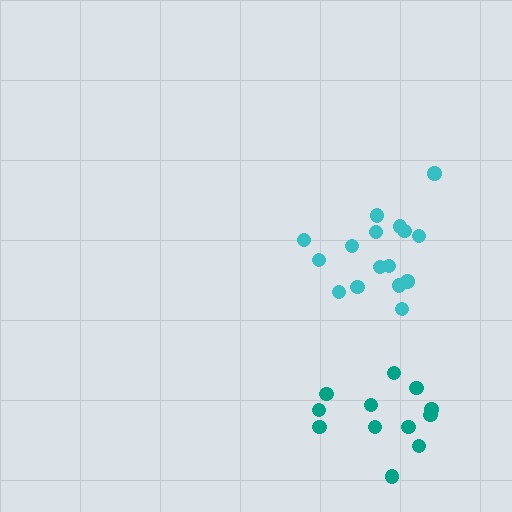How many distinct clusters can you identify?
There are 2 distinct clusters.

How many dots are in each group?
Group 1: 16 dots, Group 2: 12 dots (28 total).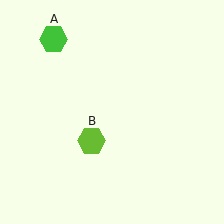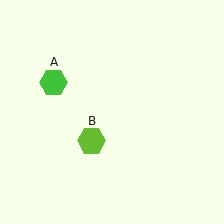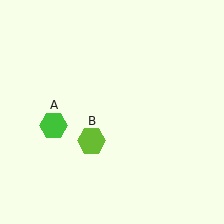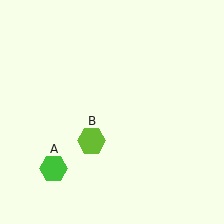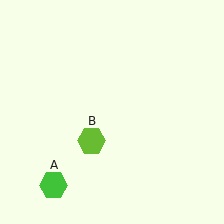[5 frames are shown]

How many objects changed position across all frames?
1 object changed position: green hexagon (object A).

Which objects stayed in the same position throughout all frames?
Lime hexagon (object B) remained stationary.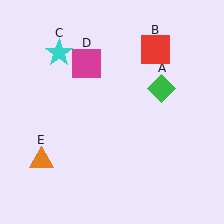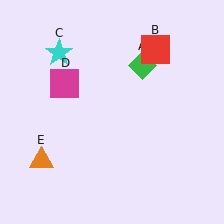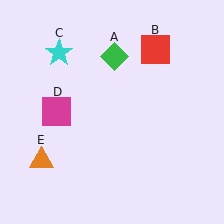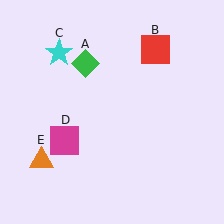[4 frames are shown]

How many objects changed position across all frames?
2 objects changed position: green diamond (object A), magenta square (object D).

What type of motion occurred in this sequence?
The green diamond (object A), magenta square (object D) rotated counterclockwise around the center of the scene.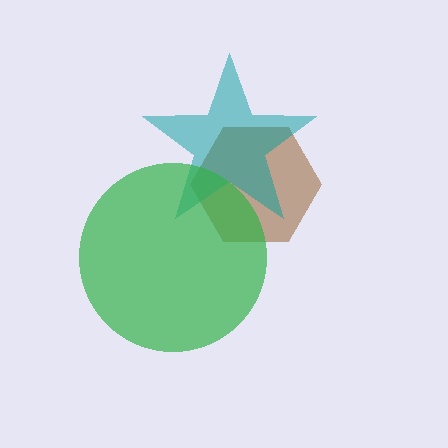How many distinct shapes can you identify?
There are 3 distinct shapes: a brown hexagon, a teal star, a green circle.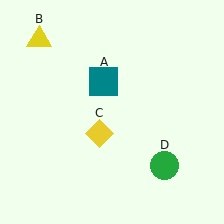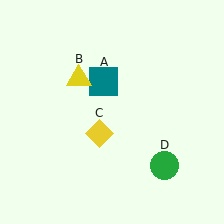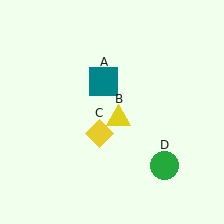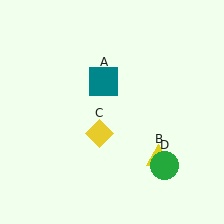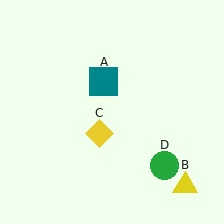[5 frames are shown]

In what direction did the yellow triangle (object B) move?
The yellow triangle (object B) moved down and to the right.